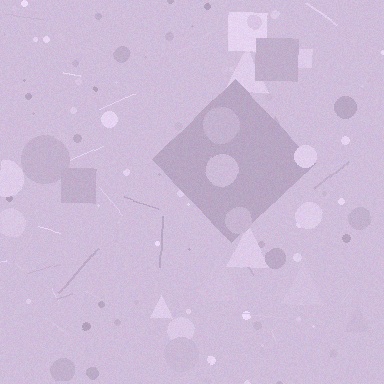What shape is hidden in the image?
A diamond is hidden in the image.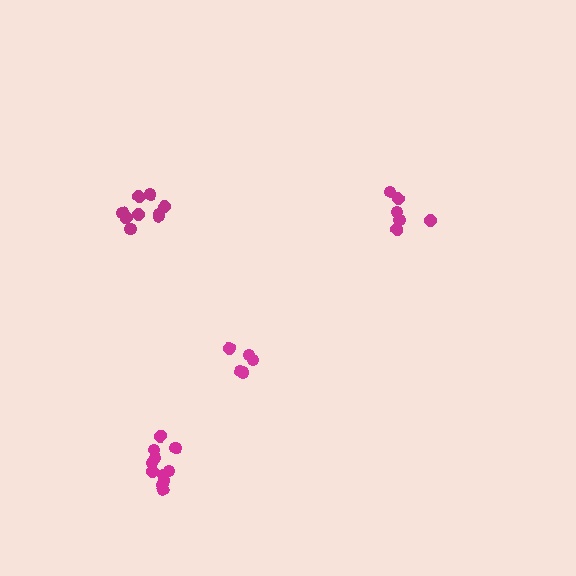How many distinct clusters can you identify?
There are 4 distinct clusters.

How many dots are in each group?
Group 1: 5 dots, Group 2: 11 dots, Group 3: 9 dots, Group 4: 6 dots (31 total).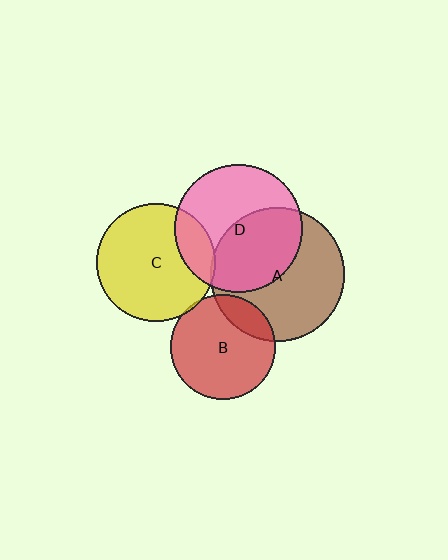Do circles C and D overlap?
Yes.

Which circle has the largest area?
Circle A (brown).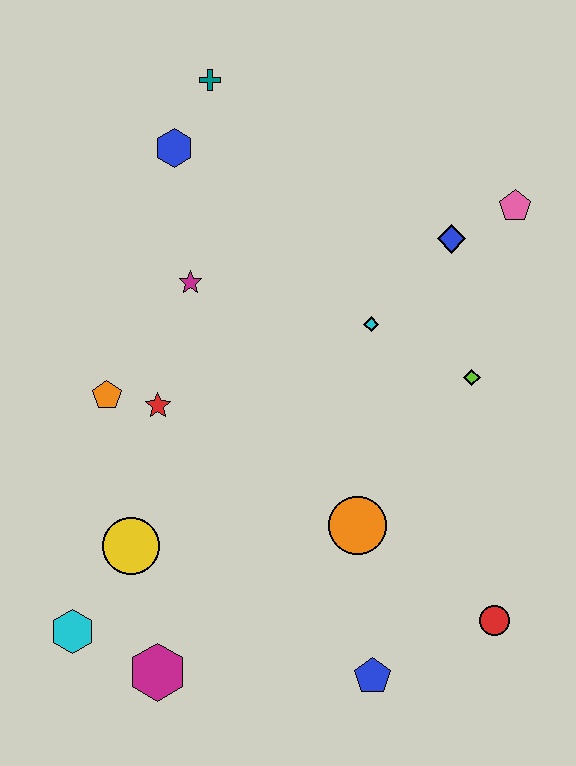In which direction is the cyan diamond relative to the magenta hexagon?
The cyan diamond is above the magenta hexagon.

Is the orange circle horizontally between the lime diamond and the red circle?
No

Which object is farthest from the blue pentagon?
The teal cross is farthest from the blue pentagon.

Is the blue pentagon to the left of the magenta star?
No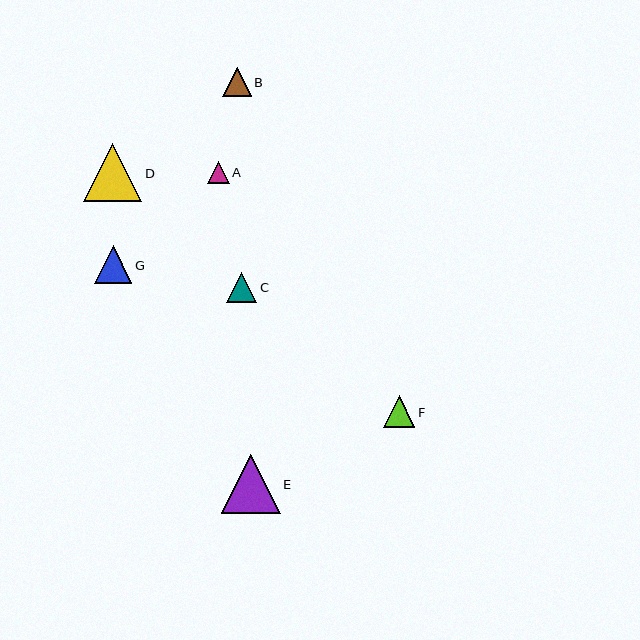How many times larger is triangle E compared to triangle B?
Triangle E is approximately 2.0 times the size of triangle B.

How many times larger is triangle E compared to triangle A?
Triangle E is approximately 2.8 times the size of triangle A.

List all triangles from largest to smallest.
From largest to smallest: E, D, G, F, C, B, A.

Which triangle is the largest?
Triangle E is the largest with a size of approximately 59 pixels.